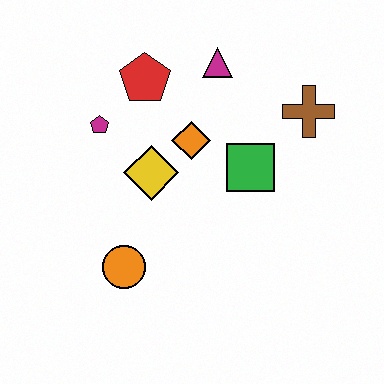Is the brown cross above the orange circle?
Yes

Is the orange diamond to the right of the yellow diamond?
Yes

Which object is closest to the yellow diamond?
The orange diamond is closest to the yellow diamond.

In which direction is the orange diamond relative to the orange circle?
The orange diamond is above the orange circle.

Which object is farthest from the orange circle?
The brown cross is farthest from the orange circle.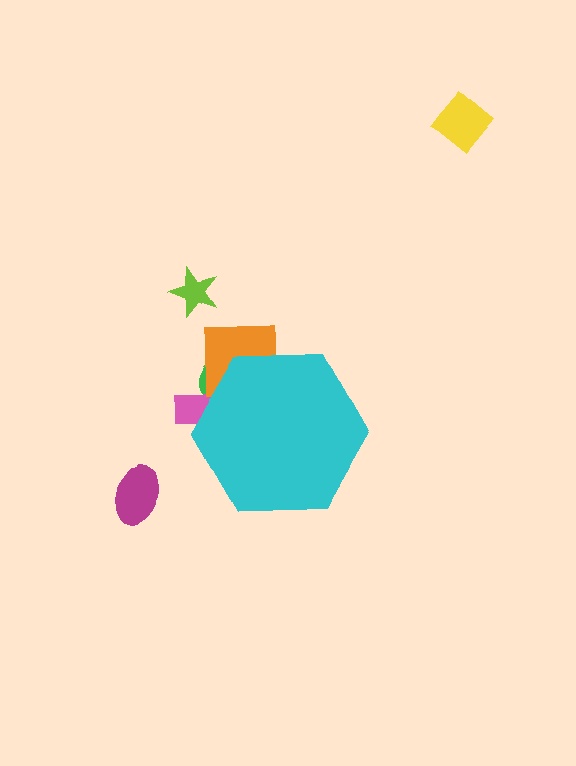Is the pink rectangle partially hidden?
Yes, the pink rectangle is partially hidden behind the cyan hexagon.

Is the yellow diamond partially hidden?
No, the yellow diamond is fully visible.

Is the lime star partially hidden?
No, the lime star is fully visible.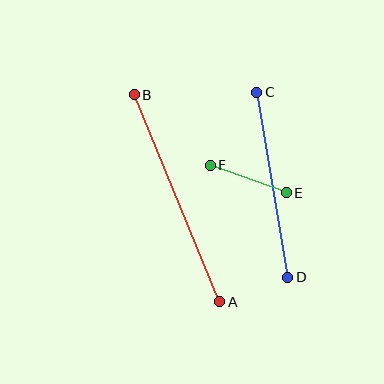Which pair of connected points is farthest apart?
Points A and B are farthest apart.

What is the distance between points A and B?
The distance is approximately 224 pixels.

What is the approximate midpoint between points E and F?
The midpoint is at approximately (248, 179) pixels.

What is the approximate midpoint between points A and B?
The midpoint is at approximately (177, 198) pixels.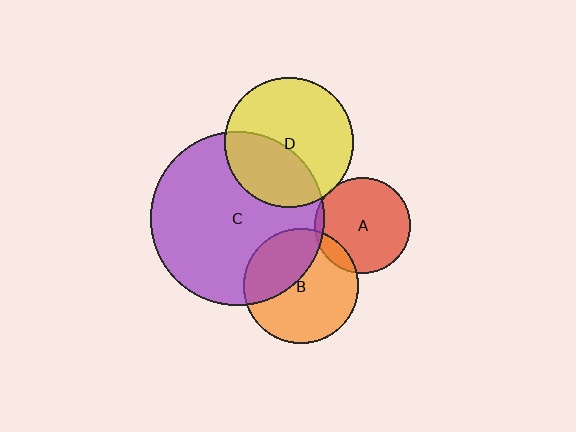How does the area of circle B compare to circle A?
Approximately 1.4 times.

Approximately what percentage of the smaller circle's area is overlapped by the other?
Approximately 10%.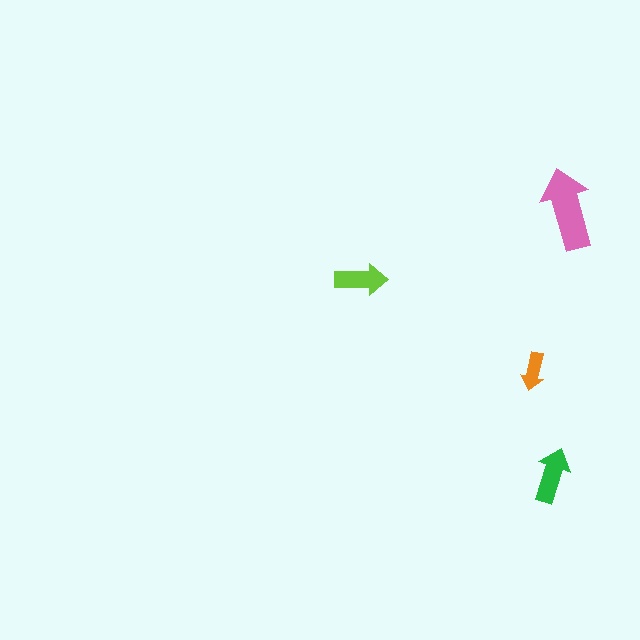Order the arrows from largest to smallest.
the pink one, the green one, the lime one, the orange one.